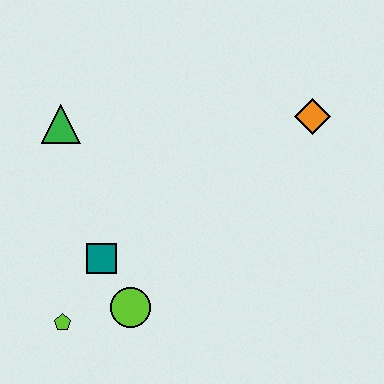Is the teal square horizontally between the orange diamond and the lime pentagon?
Yes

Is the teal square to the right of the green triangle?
Yes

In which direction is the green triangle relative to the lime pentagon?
The green triangle is above the lime pentagon.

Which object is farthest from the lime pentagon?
The orange diamond is farthest from the lime pentagon.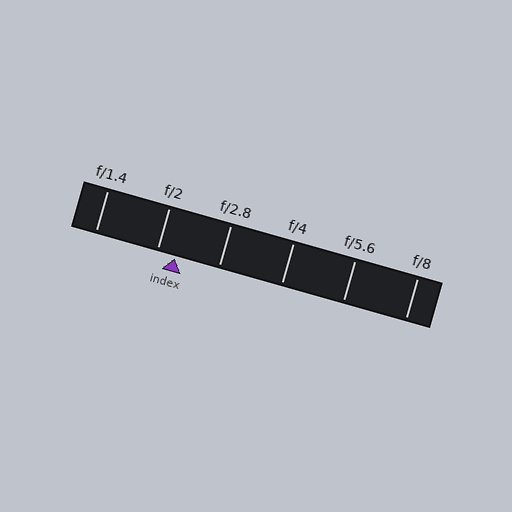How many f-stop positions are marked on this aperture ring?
There are 6 f-stop positions marked.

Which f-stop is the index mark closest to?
The index mark is closest to f/2.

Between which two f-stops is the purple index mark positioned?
The index mark is between f/2 and f/2.8.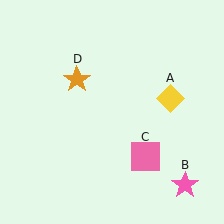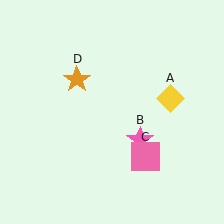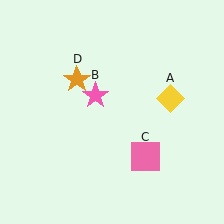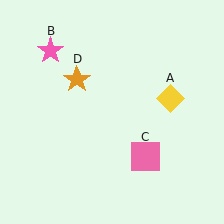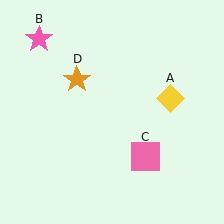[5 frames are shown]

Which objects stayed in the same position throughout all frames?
Yellow diamond (object A) and pink square (object C) and orange star (object D) remained stationary.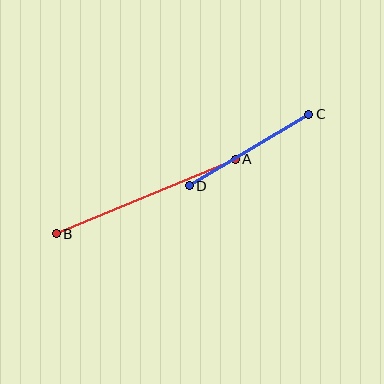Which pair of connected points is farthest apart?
Points A and B are farthest apart.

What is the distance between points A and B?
The distance is approximately 194 pixels.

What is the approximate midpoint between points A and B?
The midpoint is at approximately (146, 196) pixels.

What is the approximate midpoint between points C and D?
The midpoint is at approximately (249, 150) pixels.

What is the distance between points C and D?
The distance is approximately 139 pixels.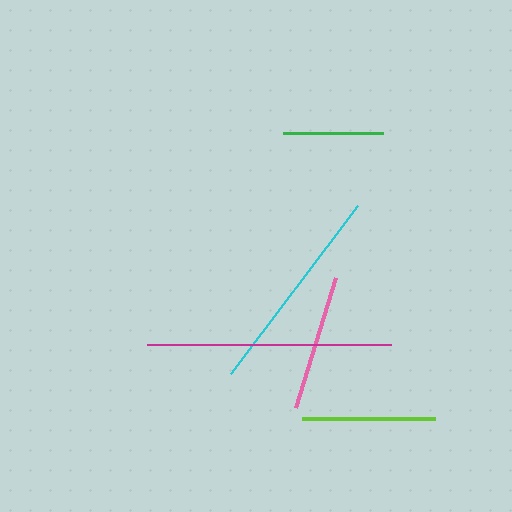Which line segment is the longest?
The magenta line is the longest at approximately 244 pixels.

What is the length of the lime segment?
The lime segment is approximately 133 pixels long.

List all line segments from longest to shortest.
From longest to shortest: magenta, cyan, pink, lime, green.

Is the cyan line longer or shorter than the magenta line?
The magenta line is longer than the cyan line.